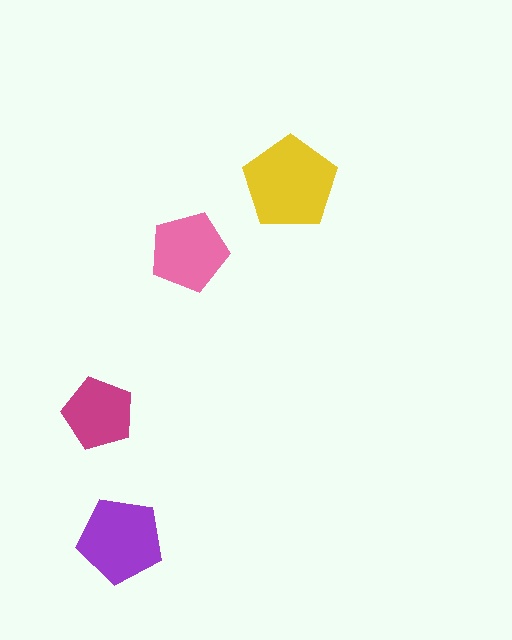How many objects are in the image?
There are 4 objects in the image.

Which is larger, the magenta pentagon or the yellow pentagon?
The yellow one.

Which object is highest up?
The yellow pentagon is topmost.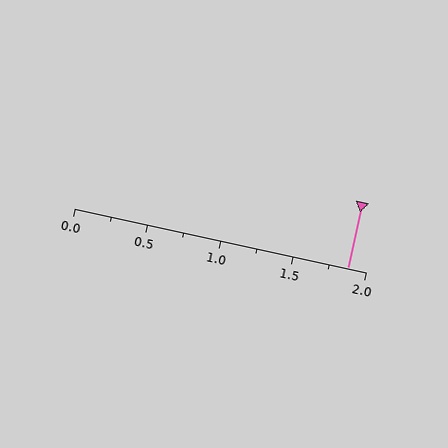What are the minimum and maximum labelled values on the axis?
The axis runs from 0.0 to 2.0.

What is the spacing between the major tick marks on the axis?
The major ticks are spaced 0.5 apart.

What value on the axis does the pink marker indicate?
The marker indicates approximately 1.88.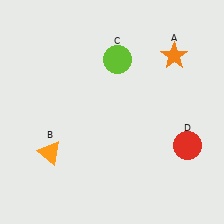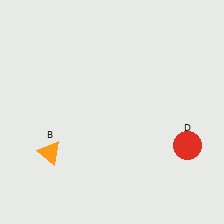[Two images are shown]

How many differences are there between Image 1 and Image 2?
There are 2 differences between the two images.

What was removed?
The orange star (A), the lime circle (C) were removed in Image 2.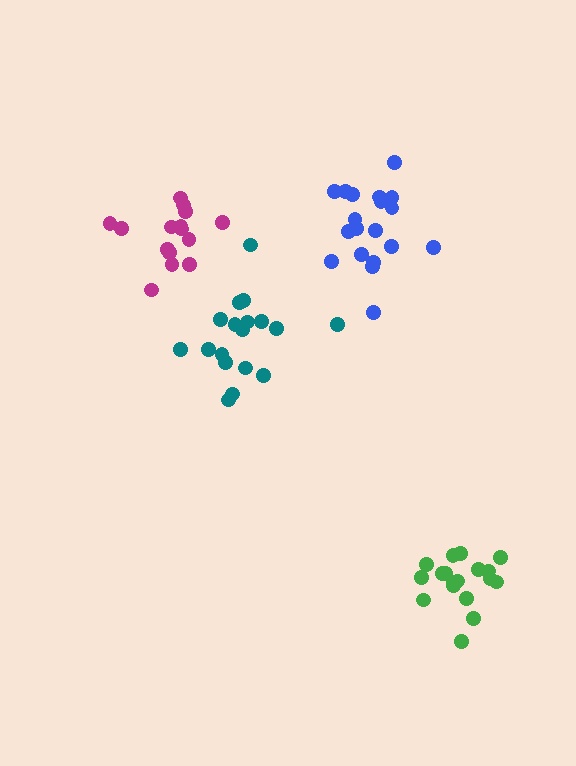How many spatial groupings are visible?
There are 4 spatial groupings.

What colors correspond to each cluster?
The clusters are colored: teal, blue, magenta, green.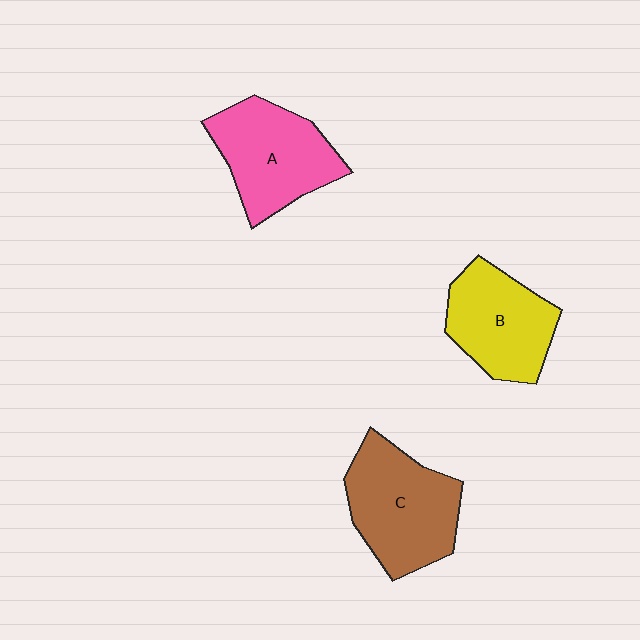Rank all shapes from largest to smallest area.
From largest to smallest: C (brown), A (pink), B (yellow).